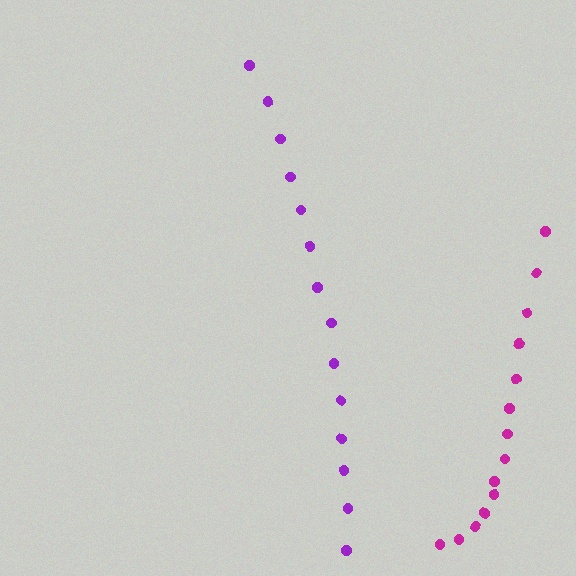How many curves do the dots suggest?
There are 2 distinct paths.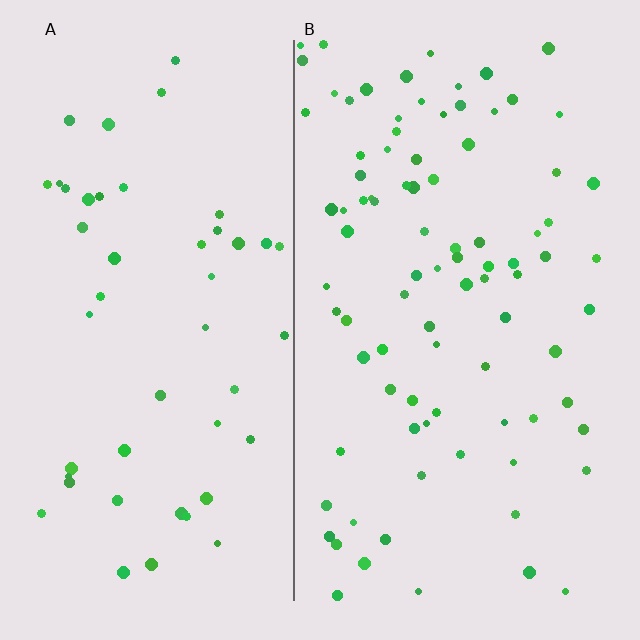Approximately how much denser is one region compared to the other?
Approximately 1.9× — region B over region A.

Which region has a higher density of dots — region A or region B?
B (the right).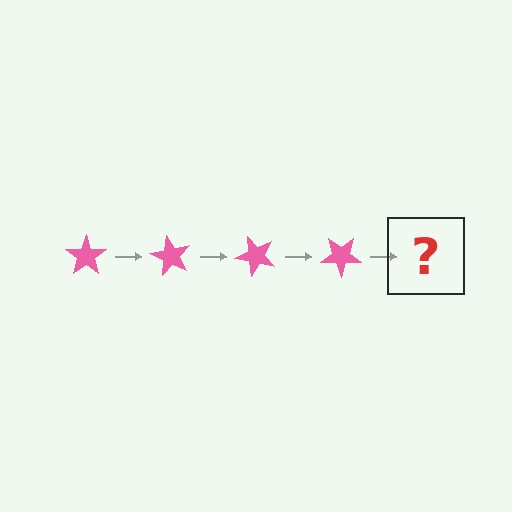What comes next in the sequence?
The next element should be a pink star rotated 240 degrees.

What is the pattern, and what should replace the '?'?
The pattern is that the star rotates 60 degrees each step. The '?' should be a pink star rotated 240 degrees.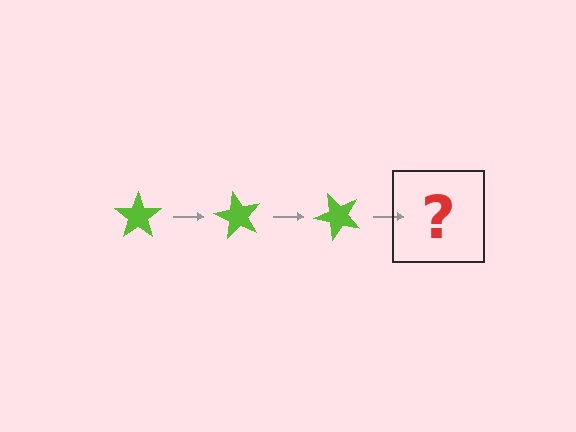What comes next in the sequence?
The next element should be a lime star rotated 180 degrees.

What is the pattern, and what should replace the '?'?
The pattern is that the star rotates 60 degrees each step. The '?' should be a lime star rotated 180 degrees.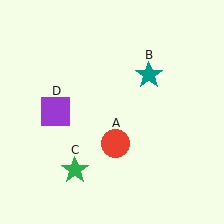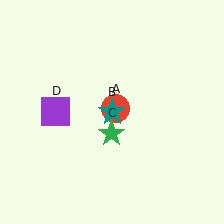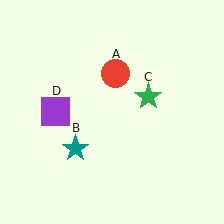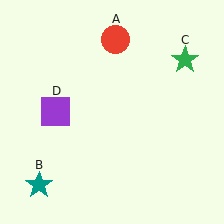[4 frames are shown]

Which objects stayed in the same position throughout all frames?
Purple square (object D) remained stationary.